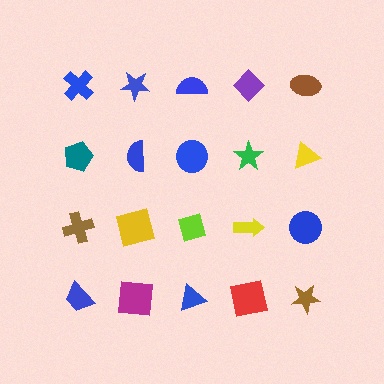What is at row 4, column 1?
A blue trapezoid.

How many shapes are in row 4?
5 shapes.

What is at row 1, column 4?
A purple diamond.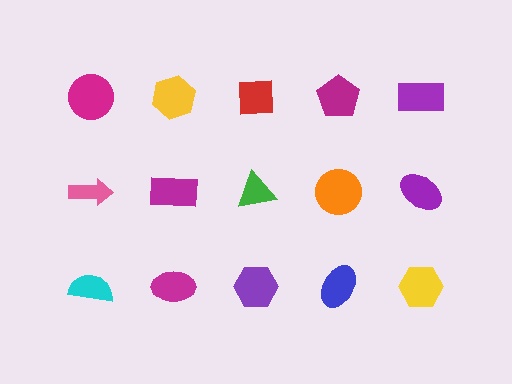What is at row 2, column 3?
A green triangle.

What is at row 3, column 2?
A magenta ellipse.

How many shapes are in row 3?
5 shapes.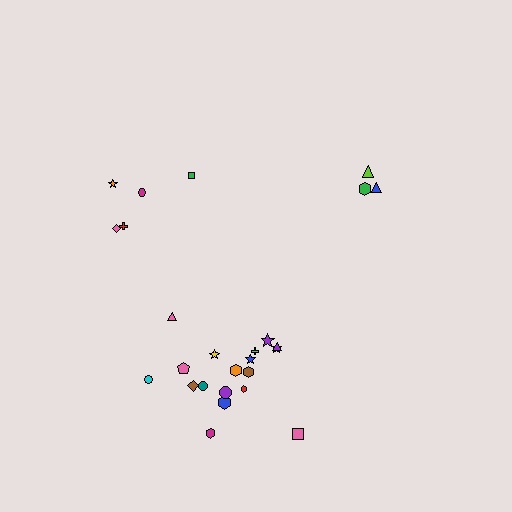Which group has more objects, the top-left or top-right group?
The top-left group.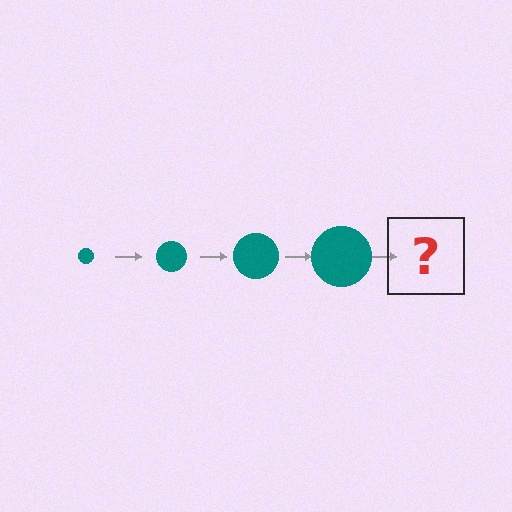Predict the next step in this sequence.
The next step is a teal circle, larger than the previous one.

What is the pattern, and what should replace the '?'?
The pattern is that the circle gets progressively larger each step. The '?' should be a teal circle, larger than the previous one.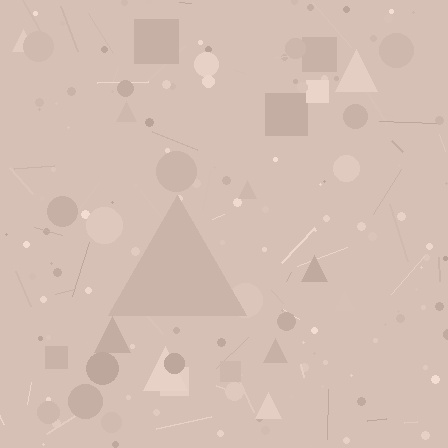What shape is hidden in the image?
A triangle is hidden in the image.